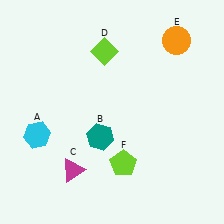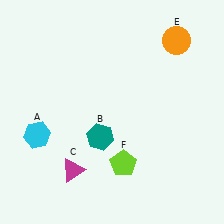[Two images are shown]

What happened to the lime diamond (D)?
The lime diamond (D) was removed in Image 2. It was in the top-left area of Image 1.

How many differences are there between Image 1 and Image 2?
There is 1 difference between the two images.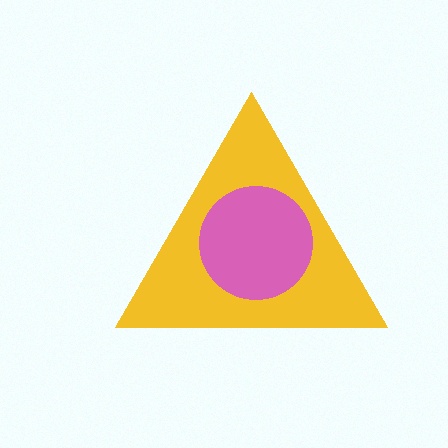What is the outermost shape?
The yellow triangle.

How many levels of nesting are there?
2.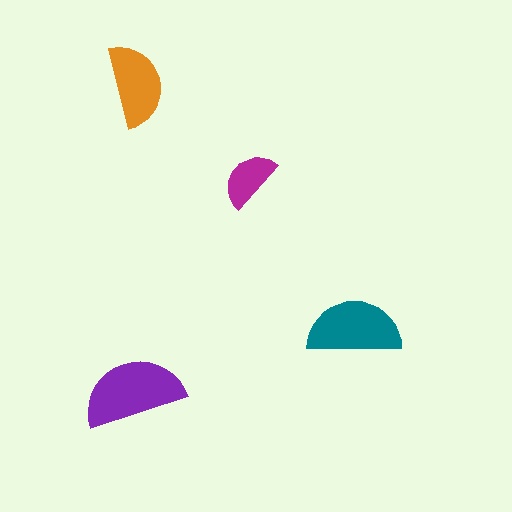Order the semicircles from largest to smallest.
the purple one, the teal one, the orange one, the magenta one.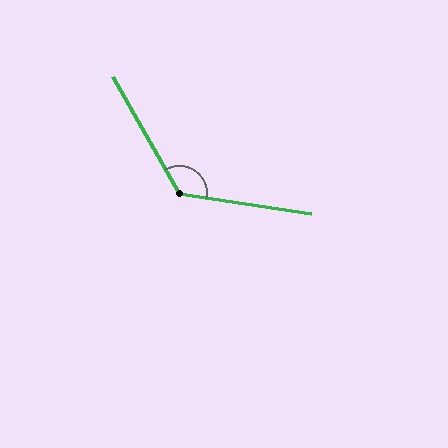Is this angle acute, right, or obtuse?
It is obtuse.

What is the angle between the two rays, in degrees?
Approximately 128 degrees.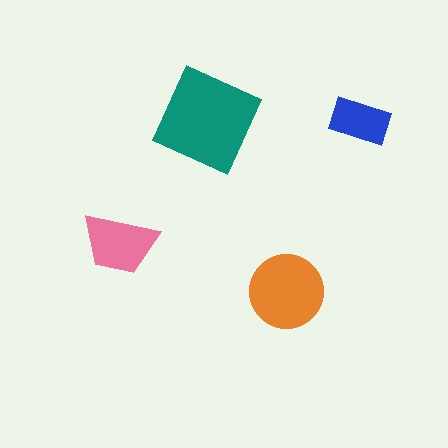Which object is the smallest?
The blue rectangle.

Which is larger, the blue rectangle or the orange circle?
The orange circle.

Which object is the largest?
The teal diamond.